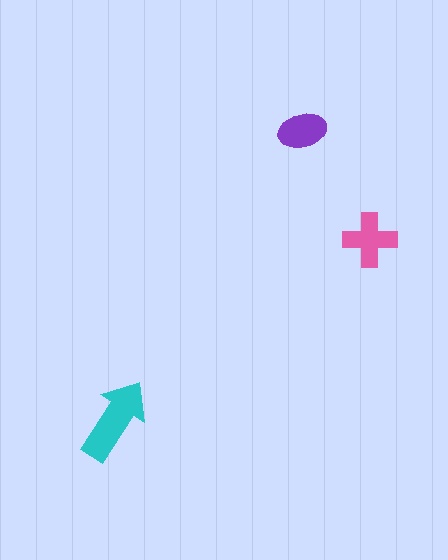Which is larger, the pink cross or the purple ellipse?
The pink cross.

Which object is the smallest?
The purple ellipse.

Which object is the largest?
The cyan arrow.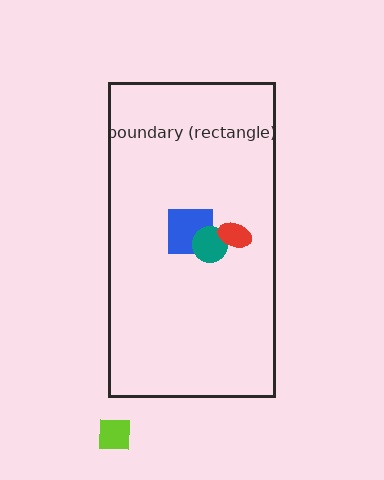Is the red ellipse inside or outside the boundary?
Inside.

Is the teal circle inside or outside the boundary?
Inside.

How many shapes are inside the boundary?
3 inside, 1 outside.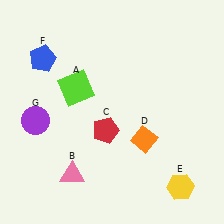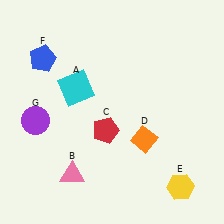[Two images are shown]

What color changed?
The square (A) changed from lime in Image 1 to cyan in Image 2.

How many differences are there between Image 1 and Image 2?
There is 1 difference between the two images.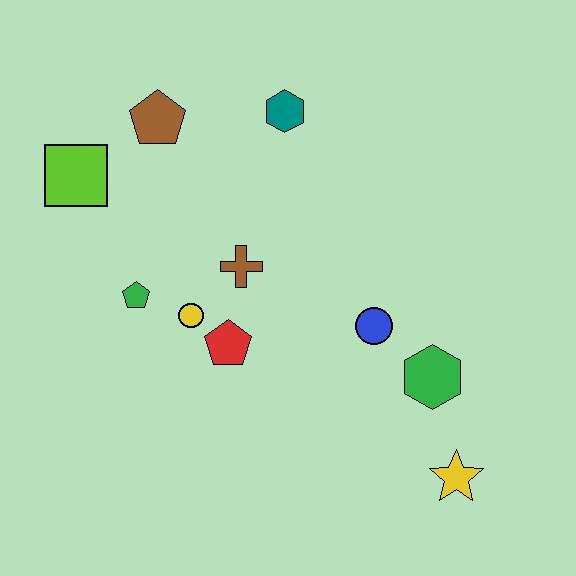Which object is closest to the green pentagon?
The yellow circle is closest to the green pentagon.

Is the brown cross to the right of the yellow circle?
Yes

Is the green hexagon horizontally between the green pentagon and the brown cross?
No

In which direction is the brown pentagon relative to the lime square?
The brown pentagon is to the right of the lime square.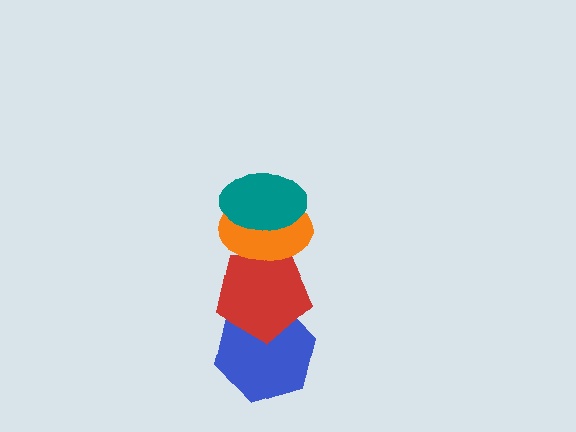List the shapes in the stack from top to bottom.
From top to bottom: the teal ellipse, the orange ellipse, the red pentagon, the blue hexagon.